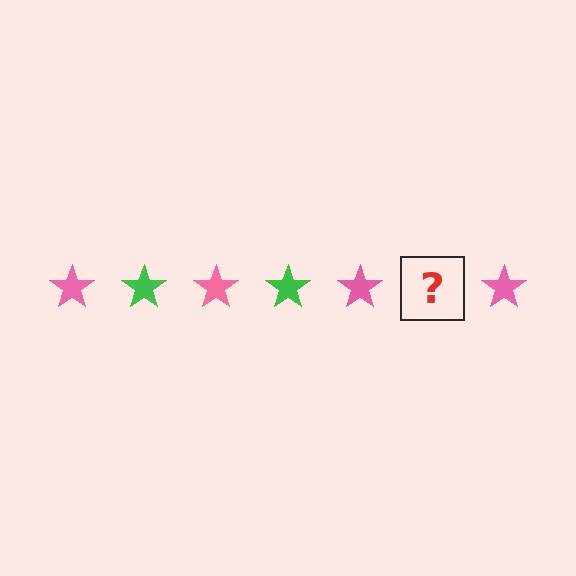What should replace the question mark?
The question mark should be replaced with a green star.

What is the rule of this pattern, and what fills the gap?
The rule is that the pattern cycles through pink, green stars. The gap should be filled with a green star.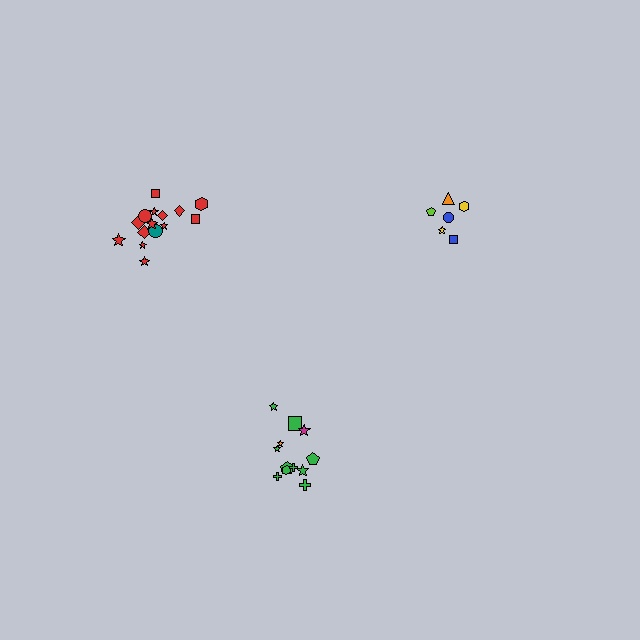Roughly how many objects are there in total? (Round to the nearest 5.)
Roughly 35 objects in total.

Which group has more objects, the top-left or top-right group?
The top-left group.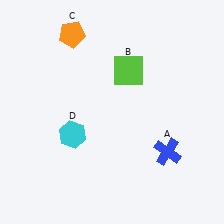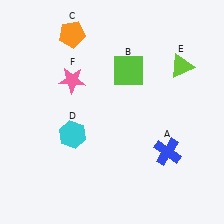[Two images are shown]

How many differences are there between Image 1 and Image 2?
There are 2 differences between the two images.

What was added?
A lime triangle (E), a pink star (F) were added in Image 2.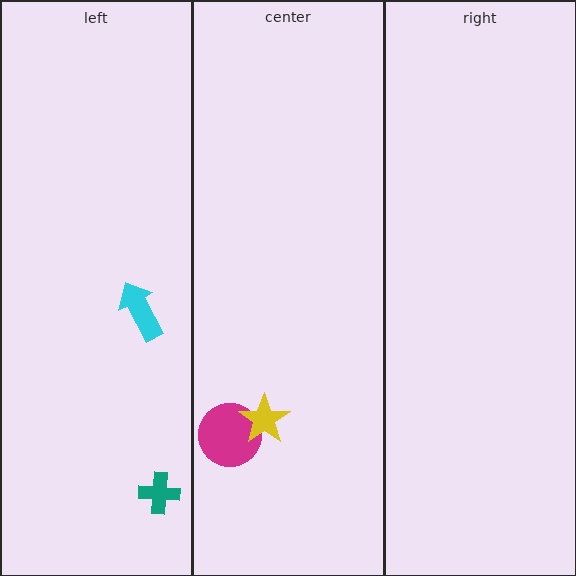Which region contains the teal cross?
The left region.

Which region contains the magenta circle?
The center region.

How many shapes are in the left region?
2.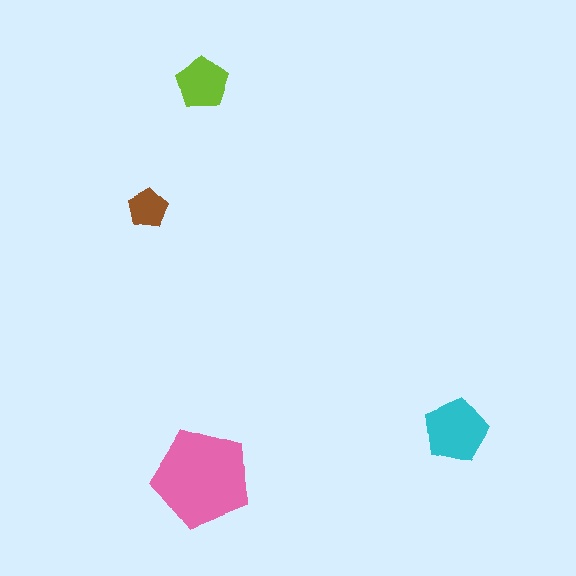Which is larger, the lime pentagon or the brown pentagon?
The lime one.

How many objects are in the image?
There are 4 objects in the image.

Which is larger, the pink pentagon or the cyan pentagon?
The pink one.